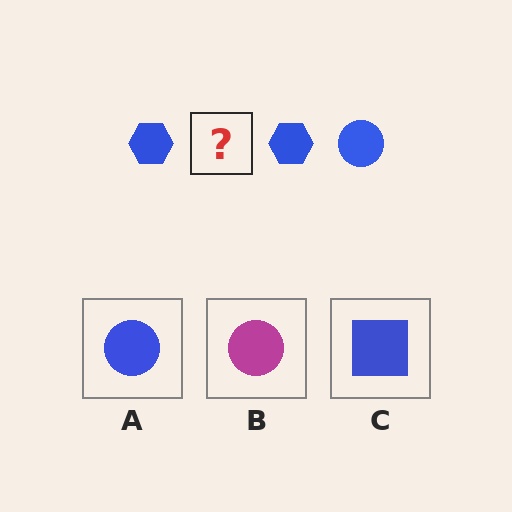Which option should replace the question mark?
Option A.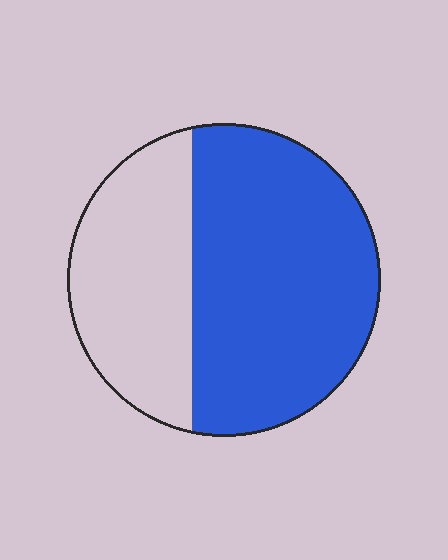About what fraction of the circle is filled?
About five eighths (5/8).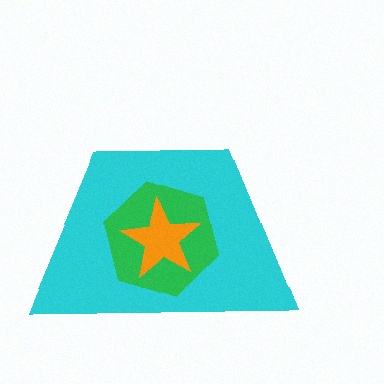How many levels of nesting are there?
3.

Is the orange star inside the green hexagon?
Yes.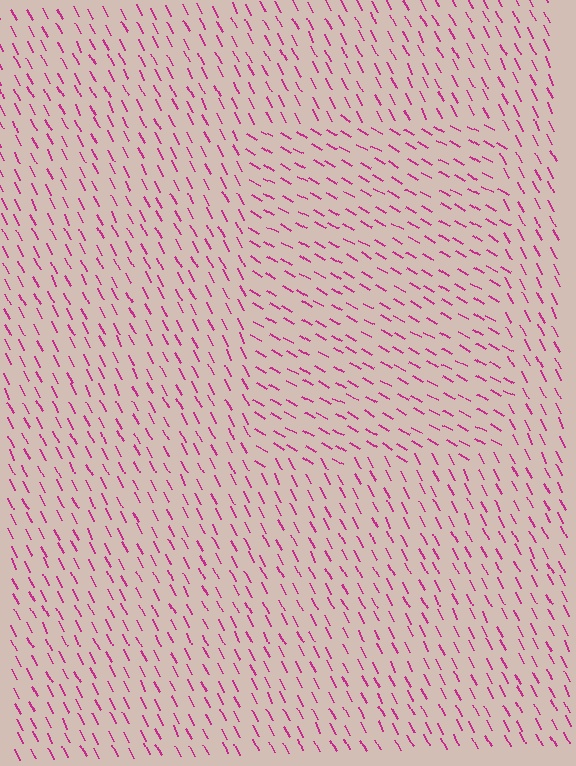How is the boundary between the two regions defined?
The boundary is defined purely by a change in line orientation (approximately 33 degrees difference). All lines are the same color and thickness.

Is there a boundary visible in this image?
Yes, there is a texture boundary formed by a change in line orientation.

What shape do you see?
I see a rectangle.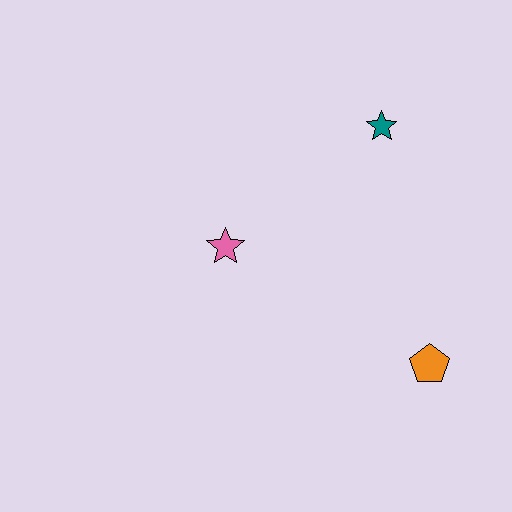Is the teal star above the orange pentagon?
Yes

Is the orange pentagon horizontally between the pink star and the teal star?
No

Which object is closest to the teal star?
The pink star is closest to the teal star.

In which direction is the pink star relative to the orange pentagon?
The pink star is to the left of the orange pentagon.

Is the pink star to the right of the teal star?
No